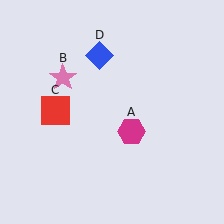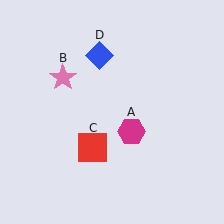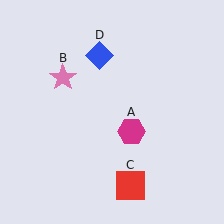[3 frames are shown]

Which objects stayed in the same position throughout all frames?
Magenta hexagon (object A) and pink star (object B) and blue diamond (object D) remained stationary.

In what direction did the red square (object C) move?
The red square (object C) moved down and to the right.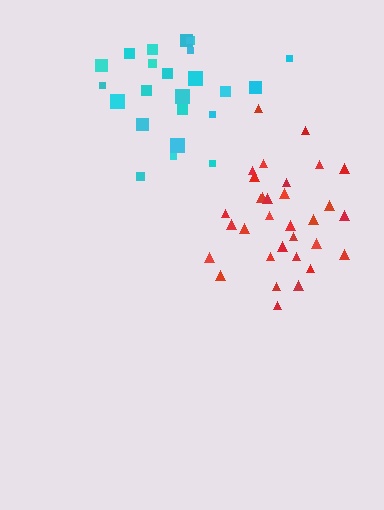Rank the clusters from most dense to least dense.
red, cyan.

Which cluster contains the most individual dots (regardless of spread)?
Red (32).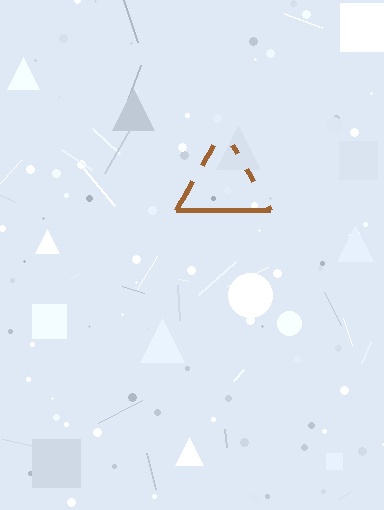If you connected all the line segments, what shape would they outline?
They would outline a triangle.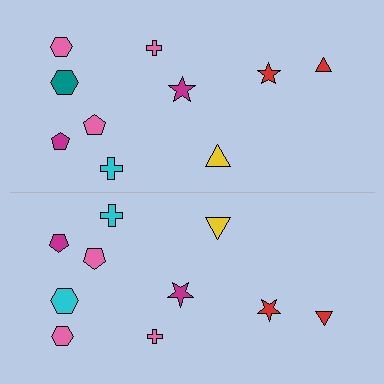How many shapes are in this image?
There are 20 shapes in this image.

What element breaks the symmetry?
The cyan hexagon on the bottom side breaks the symmetry — its mirror counterpart is teal.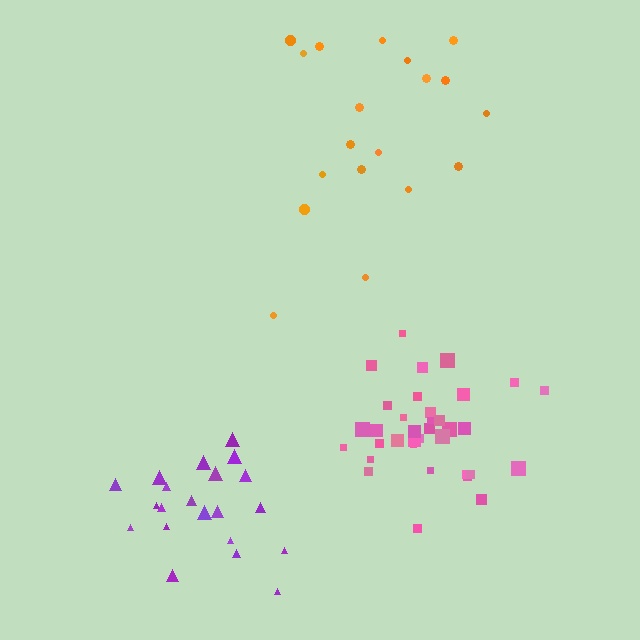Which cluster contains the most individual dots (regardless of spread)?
Pink (35).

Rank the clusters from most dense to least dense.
pink, purple, orange.